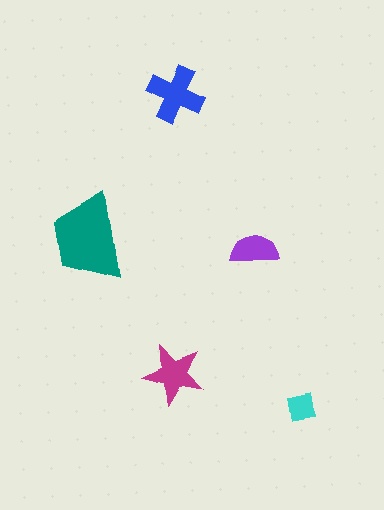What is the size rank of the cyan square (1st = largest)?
5th.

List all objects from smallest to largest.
The cyan square, the purple semicircle, the magenta star, the blue cross, the teal trapezoid.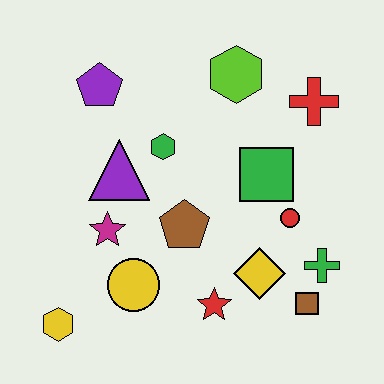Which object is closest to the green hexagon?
The purple triangle is closest to the green hexagon.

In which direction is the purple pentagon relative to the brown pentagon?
The purple pentagon is above the brown pentagon.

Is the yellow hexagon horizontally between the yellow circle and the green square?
No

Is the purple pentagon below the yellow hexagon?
No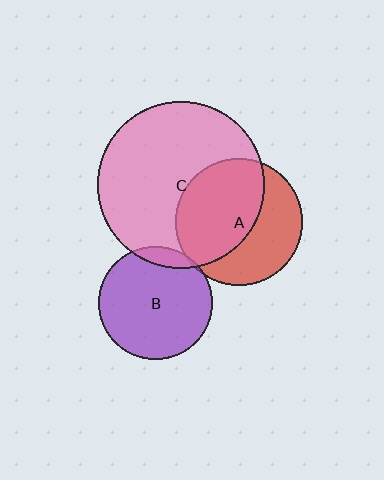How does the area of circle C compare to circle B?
Approximately 2.2 times.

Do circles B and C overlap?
Yes.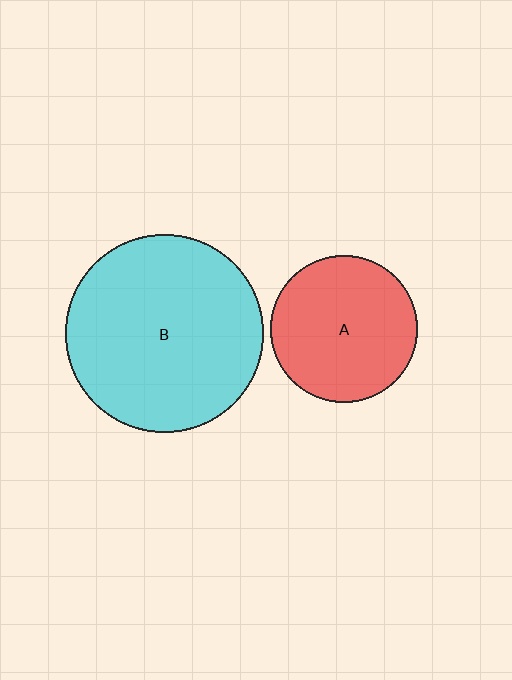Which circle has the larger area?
Circle B (cyan).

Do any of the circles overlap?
No, none of the circles overlap.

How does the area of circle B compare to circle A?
Approximately 1.8 times.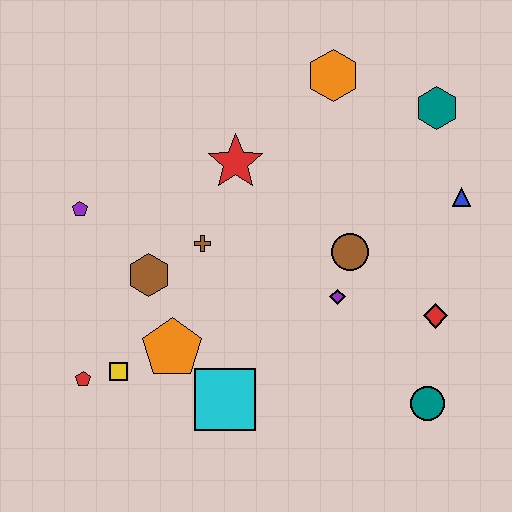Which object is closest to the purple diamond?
The brown circle is closest to the purple diamond.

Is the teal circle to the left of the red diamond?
Yes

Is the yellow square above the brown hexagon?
No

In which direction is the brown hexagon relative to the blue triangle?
The brown hexagon is to the left of the blue triangle.